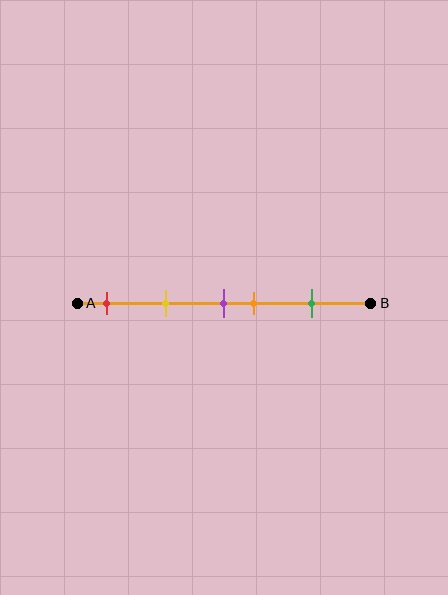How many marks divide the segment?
There are 5 marks dividing the segment.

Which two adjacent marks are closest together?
The purple and orange marks are the closest adjacent pair.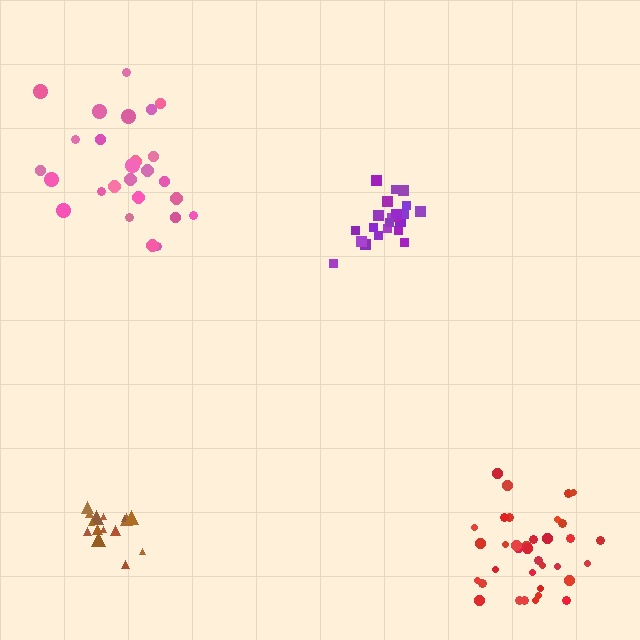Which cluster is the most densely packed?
Purple.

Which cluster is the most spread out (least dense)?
Pink.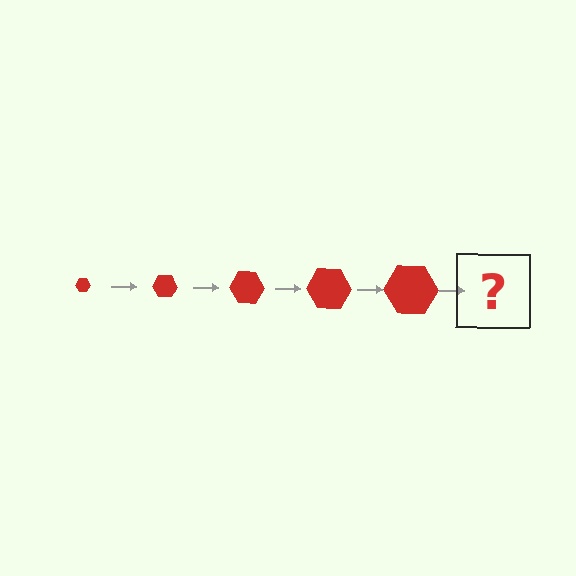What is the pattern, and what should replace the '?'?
The pattern is that the hexagon gets progressively larger each step. The '?' should be a red hexagon, larger than the previous one.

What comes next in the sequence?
The next element should be a red hexagon, larger than the previous one.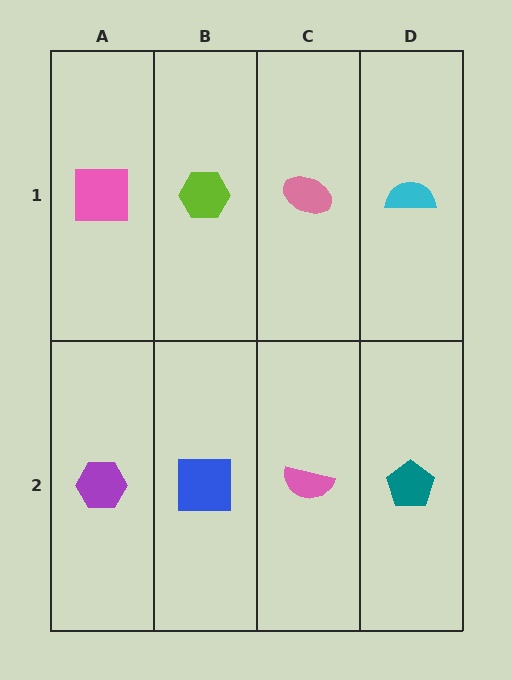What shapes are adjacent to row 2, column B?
A lime hexagon (row 1, column B), a purple hexagon (row 2, column A), a pink semicircle (row 2, column C).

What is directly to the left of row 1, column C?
A lime hexagon.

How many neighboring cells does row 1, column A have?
2.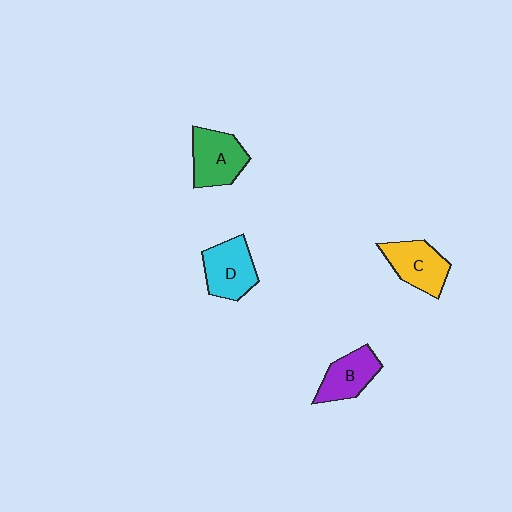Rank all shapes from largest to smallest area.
From largest to smallest: A (green), D (cyan), C (yellow), B (purple).